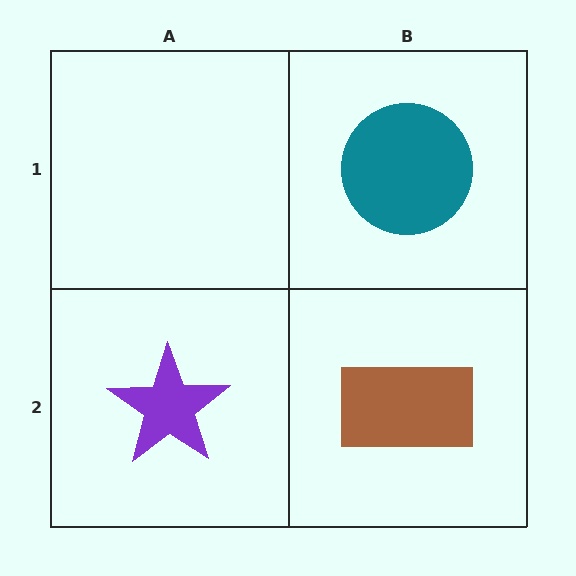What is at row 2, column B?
A brown rectangle.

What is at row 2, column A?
A purple star.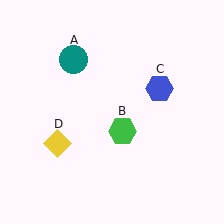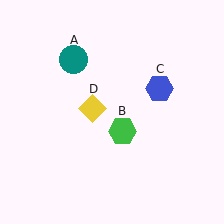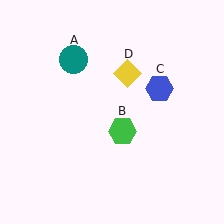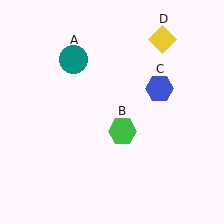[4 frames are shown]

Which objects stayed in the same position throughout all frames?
Teal circle (object A) and green hexagon (object B) and blue hexagon (object C) remained stationary.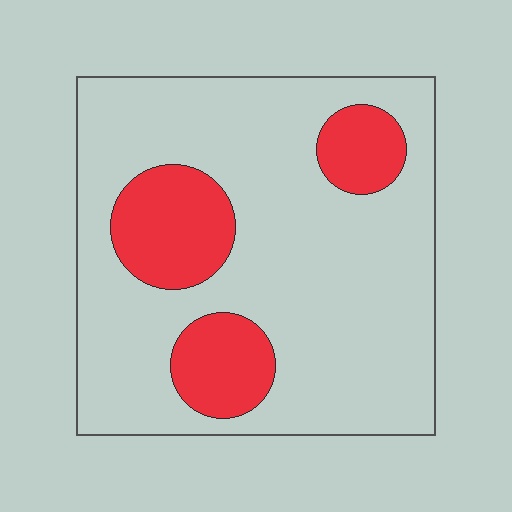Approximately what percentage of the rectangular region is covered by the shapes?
Approximately 20%.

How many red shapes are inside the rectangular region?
3.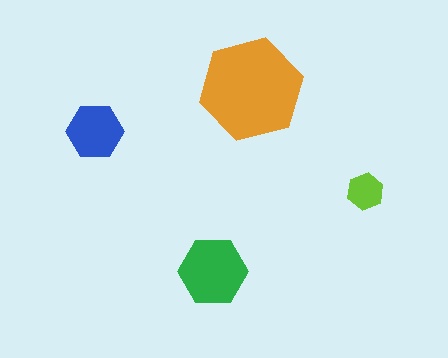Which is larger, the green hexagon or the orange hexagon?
The orange one.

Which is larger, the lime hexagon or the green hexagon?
The green one.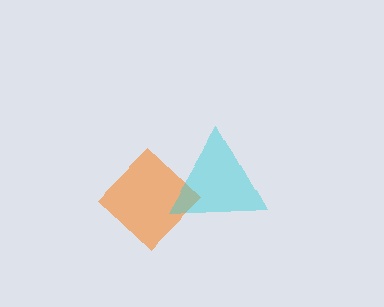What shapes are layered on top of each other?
The layered shapes are: an orange diamond, a cyan triangle.